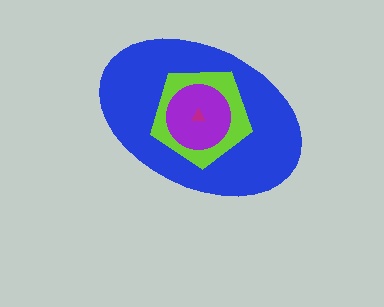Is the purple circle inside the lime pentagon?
Yes.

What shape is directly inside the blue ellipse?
The lime pentagon.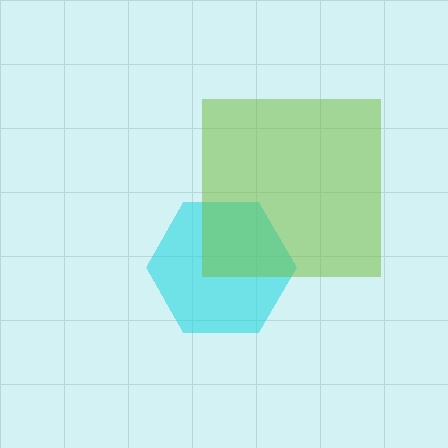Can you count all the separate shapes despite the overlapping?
Yes, there are 2 separate shapes.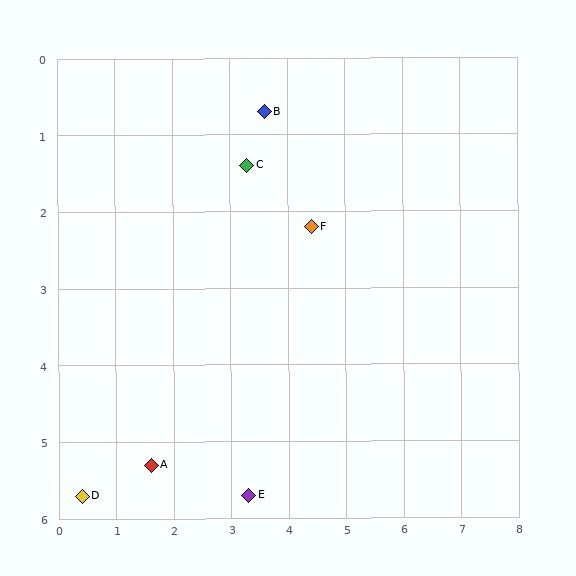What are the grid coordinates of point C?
Point C is at approximately (3.3, 1.4).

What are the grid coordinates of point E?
Point E is at approximately (3.3, 5.7).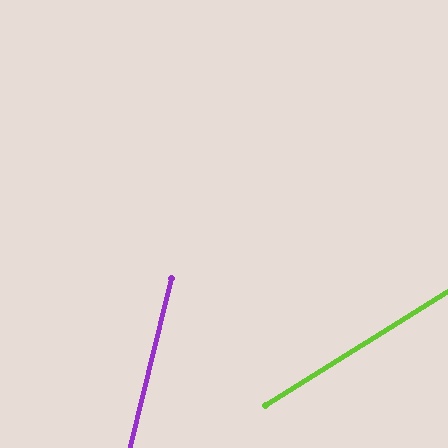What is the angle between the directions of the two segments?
Approximately 44 degrees.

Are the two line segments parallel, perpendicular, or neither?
Neither parallel nor perpendicular — they differ by about 44°.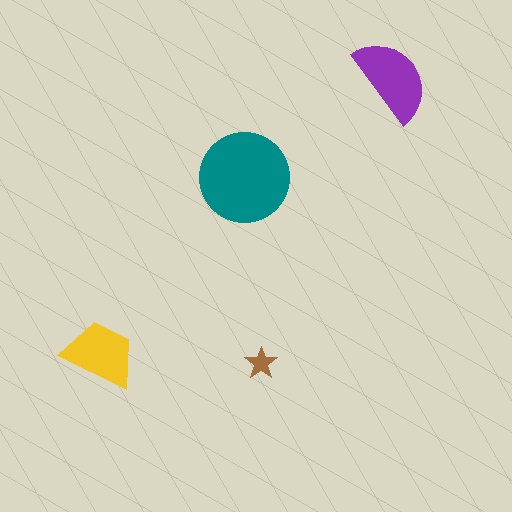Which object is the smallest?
The brown star.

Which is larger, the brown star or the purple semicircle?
The purple semicircle.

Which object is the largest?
The teal circle.